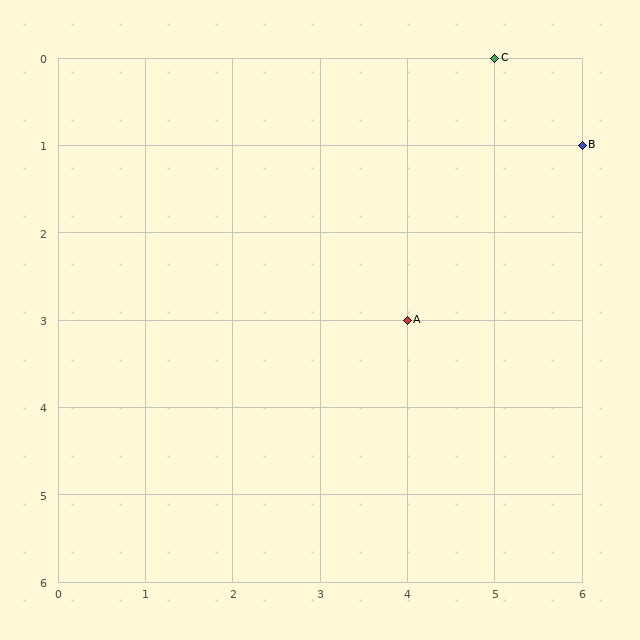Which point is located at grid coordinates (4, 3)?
Point A is at (4, 3).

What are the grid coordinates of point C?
Point C is at grid coordinates (5, 0).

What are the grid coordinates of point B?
Point B is at grid coordinates (6, 1).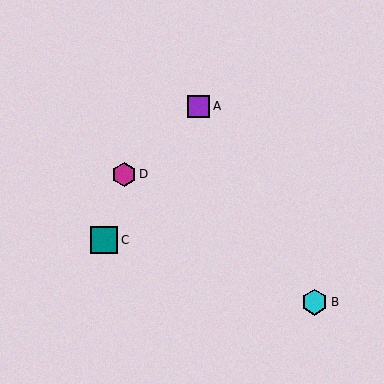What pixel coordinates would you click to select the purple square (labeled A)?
Click at (199, 106) to select the purple square A.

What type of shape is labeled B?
Shape B is a cyan hexagon.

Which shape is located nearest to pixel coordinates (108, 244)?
The teal square (labeled C) at (104, 240) is nearest to that location.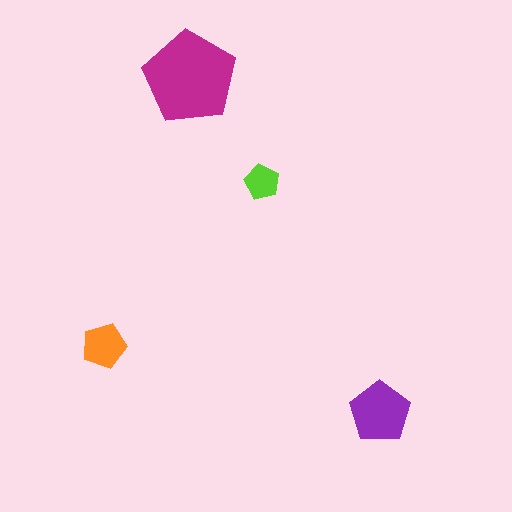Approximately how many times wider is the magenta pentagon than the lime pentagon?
About 2.5 times wider.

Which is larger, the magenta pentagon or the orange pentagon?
The magenta one.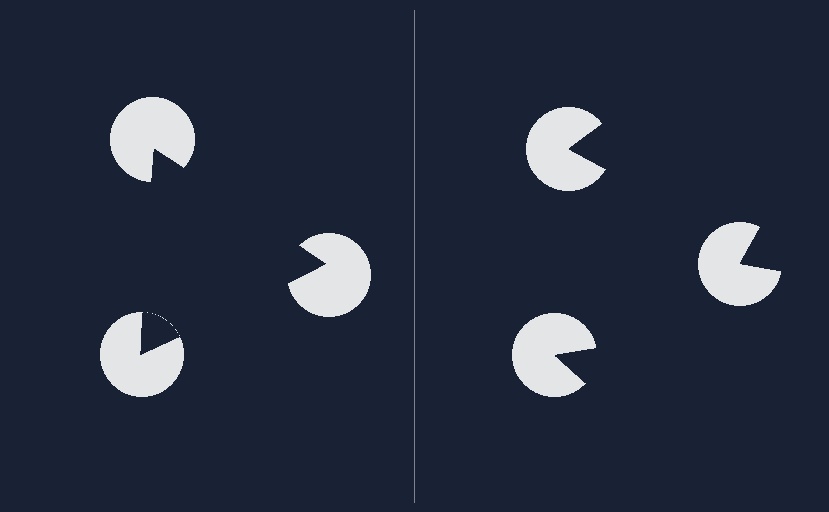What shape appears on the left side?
An illusory triangle.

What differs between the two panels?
The pac-man discs are positioned identically on both sides; only the wedge orientations differ. On the left they align to a triangle; on the right they are misaligned.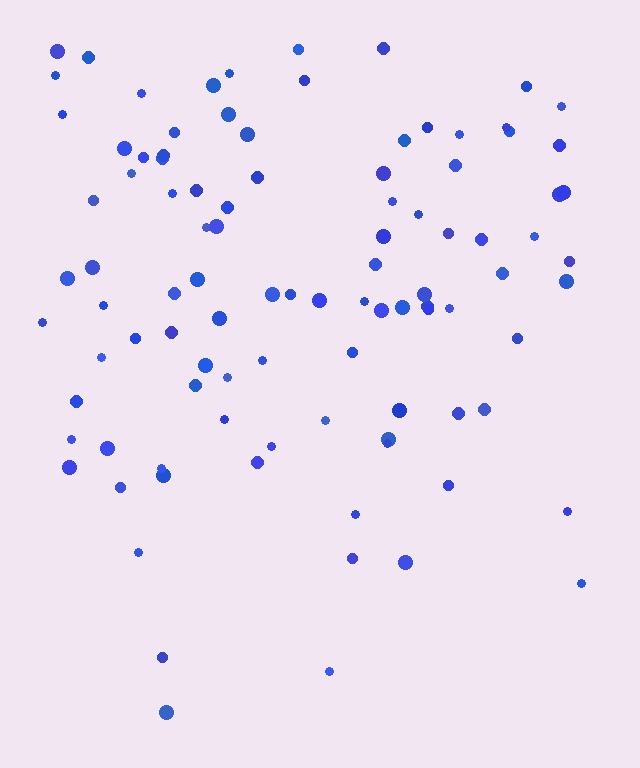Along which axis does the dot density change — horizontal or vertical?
Vertical.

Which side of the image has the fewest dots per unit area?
The bottom.